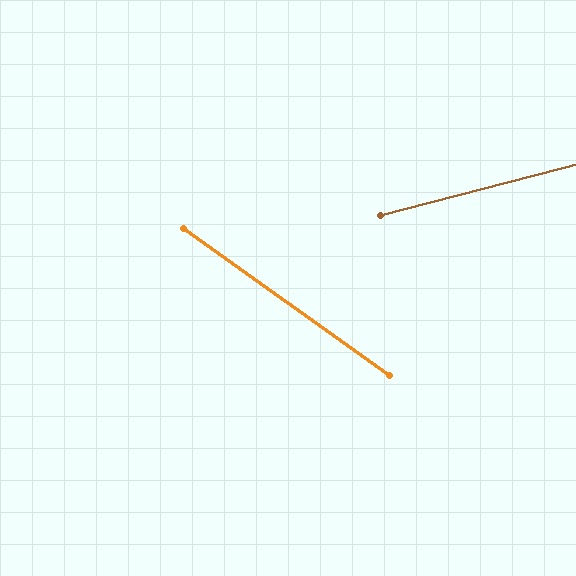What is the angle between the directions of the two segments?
Approximately 50 degrees.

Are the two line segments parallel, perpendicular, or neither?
Neither parallel nor perpendicular — they differ by about 50°.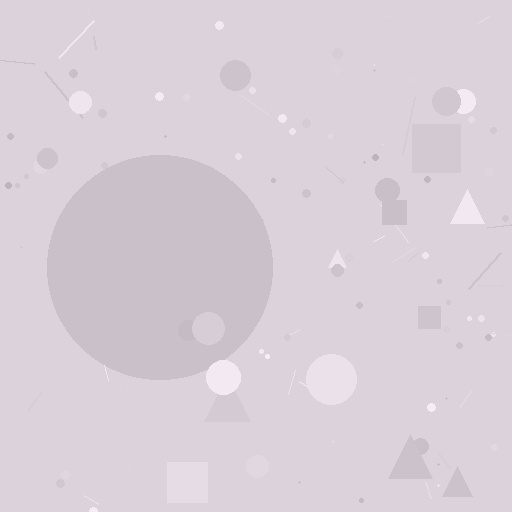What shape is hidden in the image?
A circle is hidden in the image.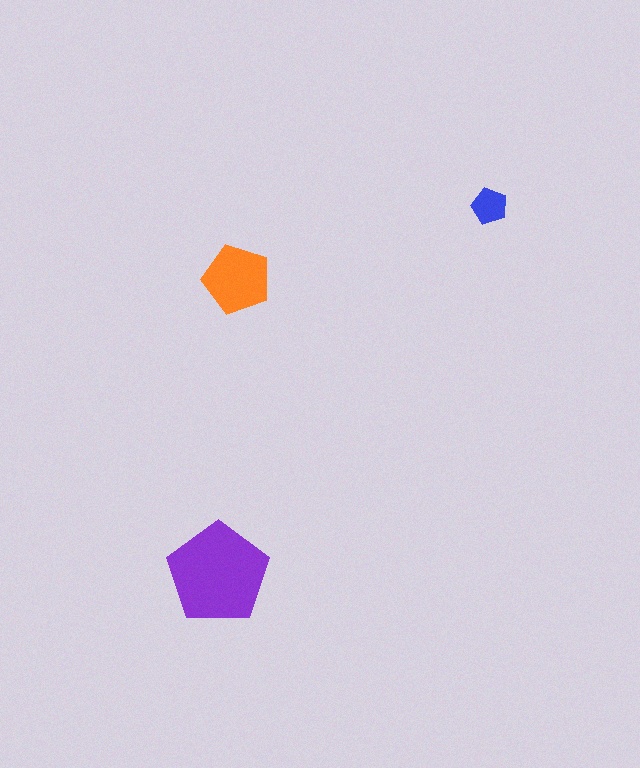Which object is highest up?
The blue pentagon is topmost.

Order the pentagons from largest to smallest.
the purple one, the orange one, the blue one.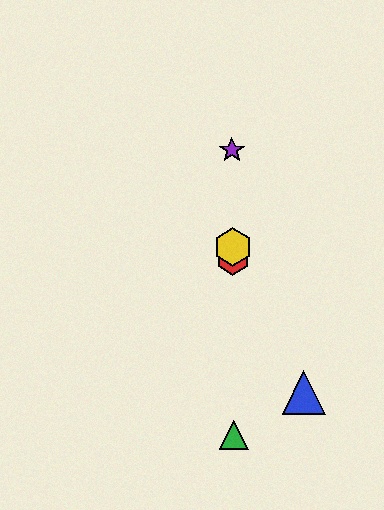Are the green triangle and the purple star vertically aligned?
Yes, both are at x≈234.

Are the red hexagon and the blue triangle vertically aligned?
No, the red hexagon is at x≈233 and the blue triangle is at x≈304.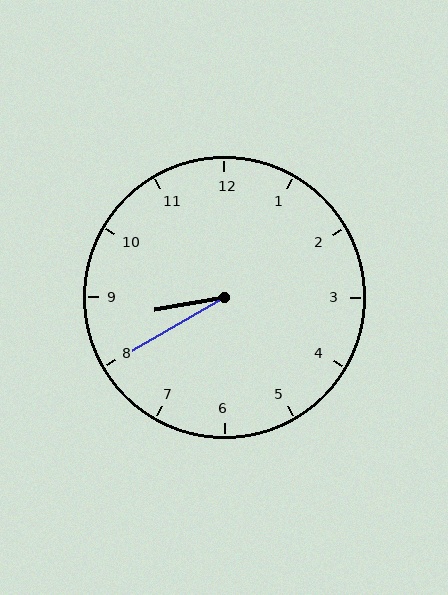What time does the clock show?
8:40.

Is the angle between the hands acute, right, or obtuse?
It is acute.